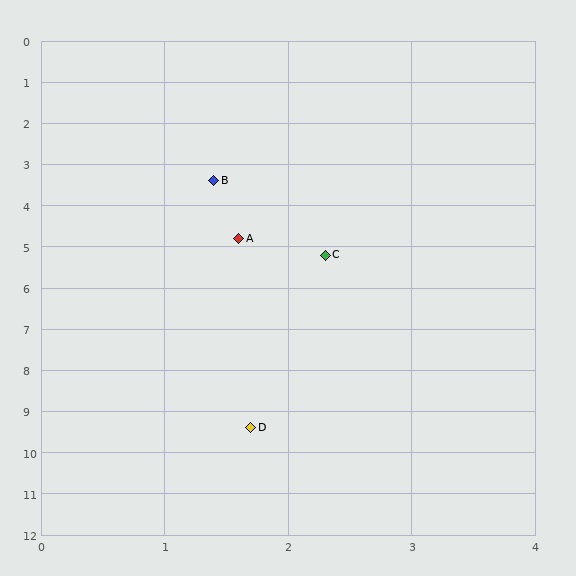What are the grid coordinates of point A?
Point A is at approximately (1.6, 4.8).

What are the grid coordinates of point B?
Point B is at approximately (1.4, 3.4).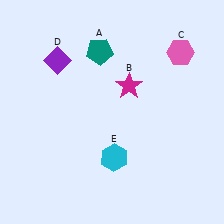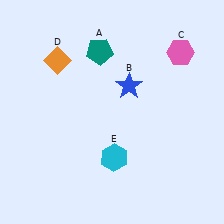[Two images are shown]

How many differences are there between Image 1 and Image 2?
There are 2 differences between the two images.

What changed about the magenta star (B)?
In Image 1, B is magenta. In Image 2, it changed to blue.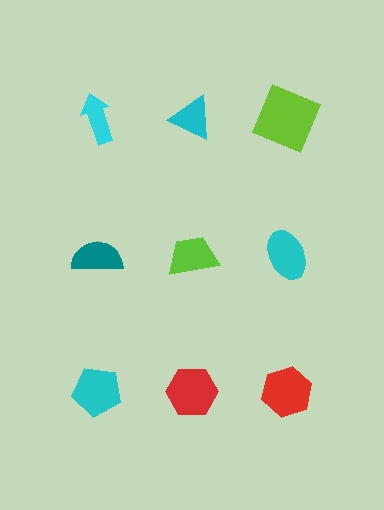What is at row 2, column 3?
A cyan ellipse.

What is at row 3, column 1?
A cyan pentagon.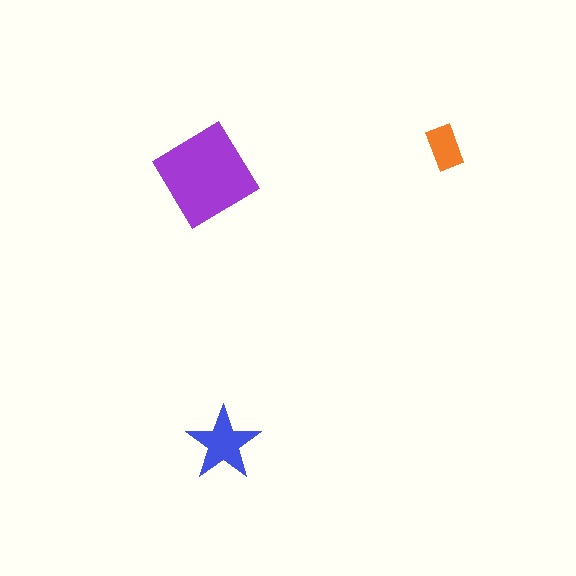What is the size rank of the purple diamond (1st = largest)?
1st.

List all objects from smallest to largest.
The orange rectangle, the blue star, the purple diamond.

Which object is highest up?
The orange rectangle is topmost.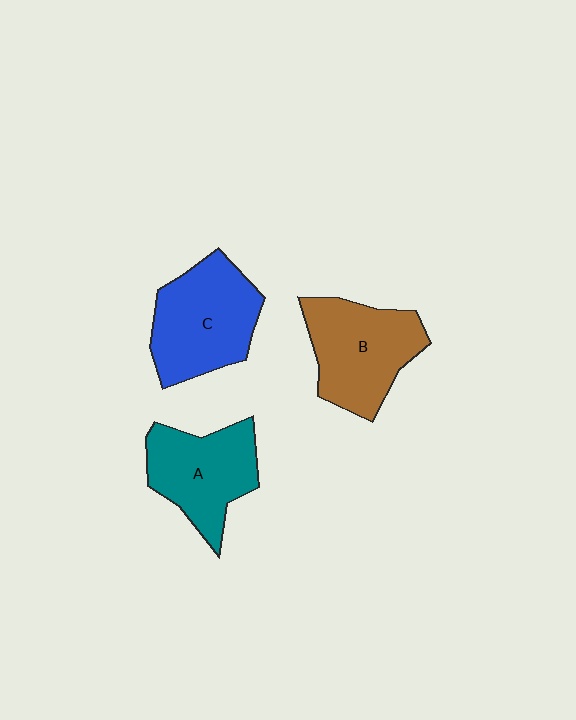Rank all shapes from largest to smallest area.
From largest to smallest: C (blue), B (brown), A (teal).